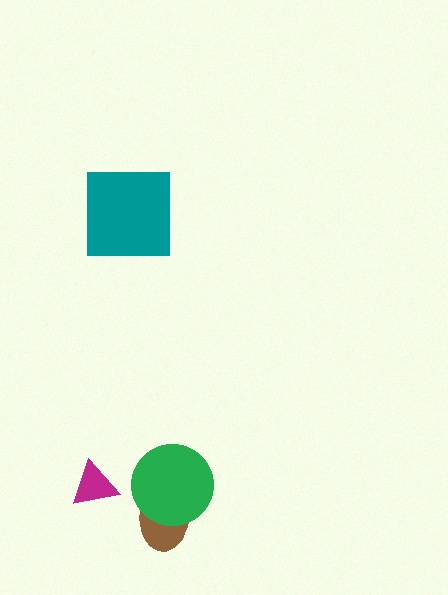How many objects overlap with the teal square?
0 objects overlap with the teal square.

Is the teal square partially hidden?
No, no other shape covers it.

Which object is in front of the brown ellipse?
The green circle is in front of the brown ellipse.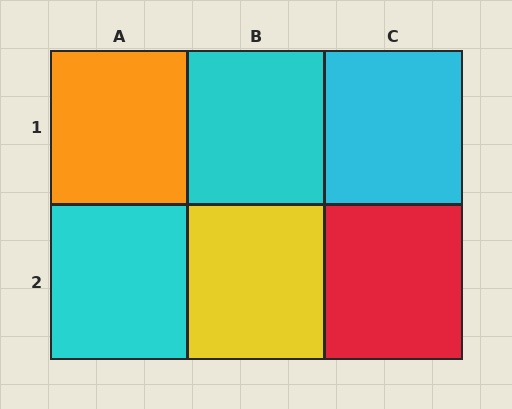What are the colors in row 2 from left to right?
Cyan, yellow, red.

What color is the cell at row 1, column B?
Cyan.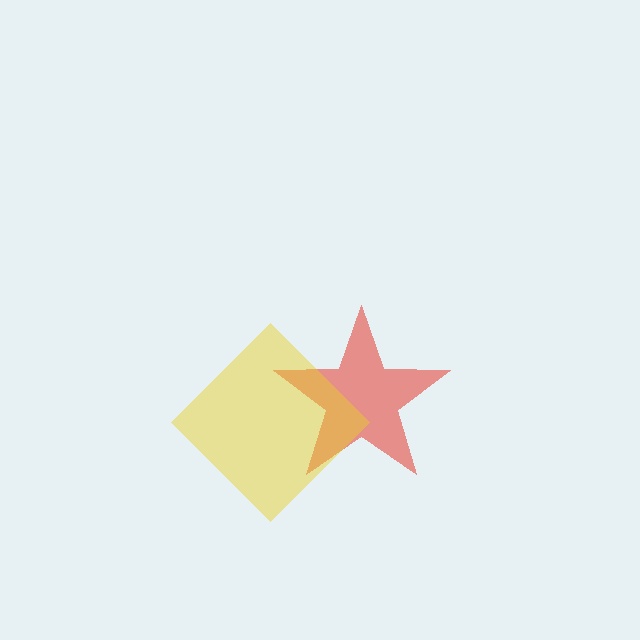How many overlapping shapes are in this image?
There are 2 overlapping shapes in the image.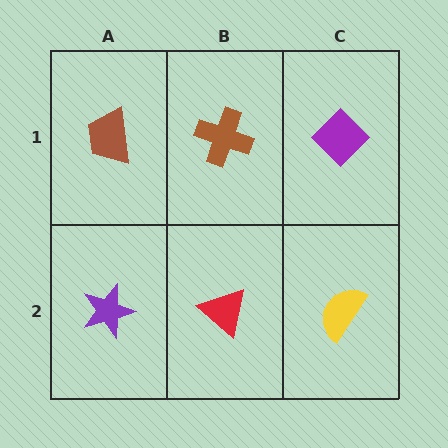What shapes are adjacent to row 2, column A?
A brown trapezoid (row 1, column A), a red triangle (row 2, column B).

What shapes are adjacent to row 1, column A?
A purple star (row 2, column A), a brown cross (row 1, column B).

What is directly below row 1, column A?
A purple star.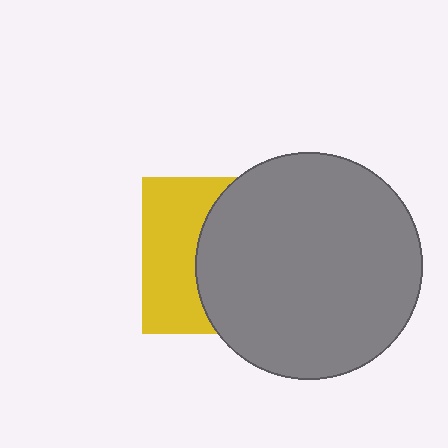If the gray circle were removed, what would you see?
You would see the complete yellow square.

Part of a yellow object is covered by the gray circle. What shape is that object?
It is a square.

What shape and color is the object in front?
The object in front is a gray circle.